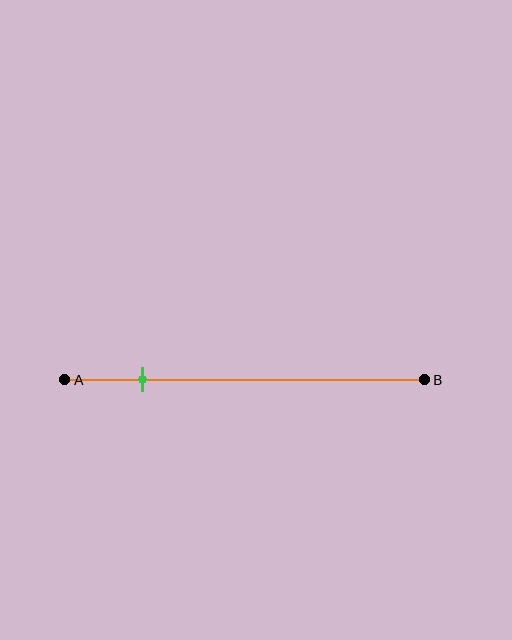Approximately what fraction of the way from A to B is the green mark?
The green mark is approximately 20% of the way from A to B.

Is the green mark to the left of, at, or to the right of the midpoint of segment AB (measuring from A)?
The green mark is to the left of the midpoint of segment AB.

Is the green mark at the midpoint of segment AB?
No, the mark is at about 20% from A, not at the 50% midpoint.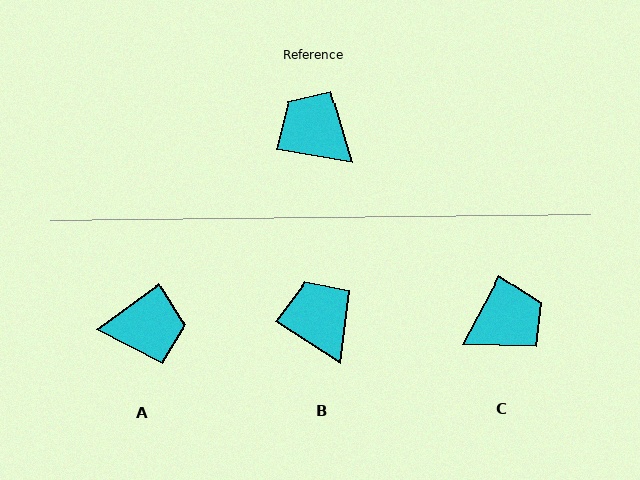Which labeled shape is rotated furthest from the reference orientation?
A, about 134 degrees away.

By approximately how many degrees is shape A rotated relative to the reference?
Approximately 134 degrees clockwise.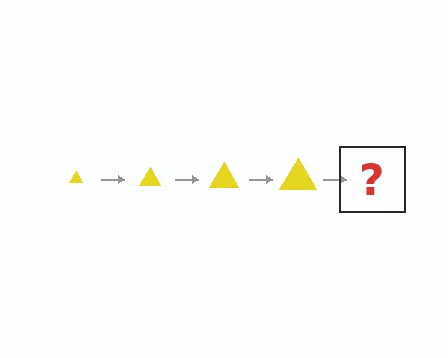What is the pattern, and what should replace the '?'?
The pattern is that the triangle gets progressively larger each step. The '?' should be a yellow triangle, larger than the previous one.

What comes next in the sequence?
The next element should be a yellow triangle, larger than the previous one.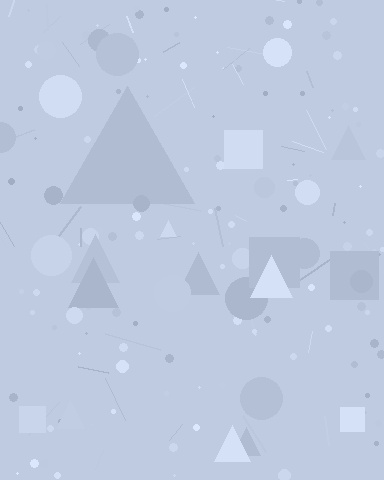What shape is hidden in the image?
A triangle is hidden in the image.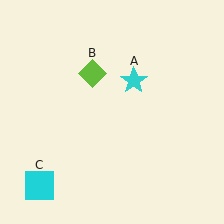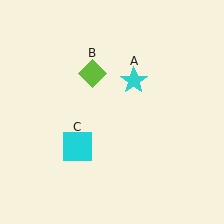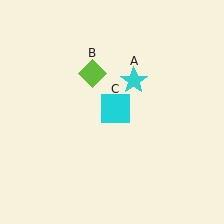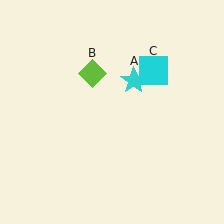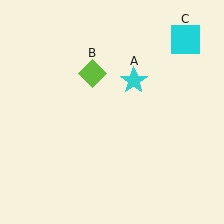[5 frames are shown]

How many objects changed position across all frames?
1 object changed position: cyan square (object C).